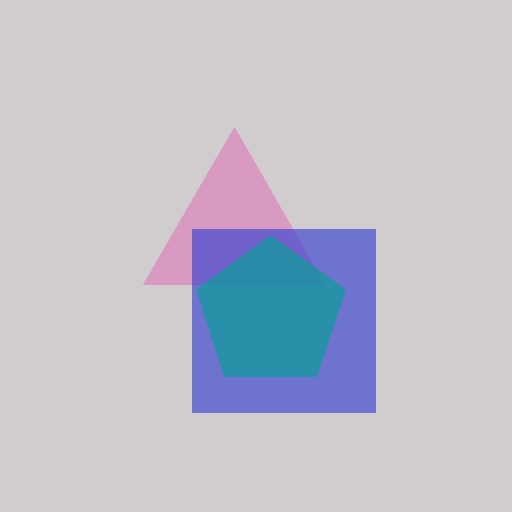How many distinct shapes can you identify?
There are 3 distinct shapes: a pink triangle, a blue square, a teal pentagon.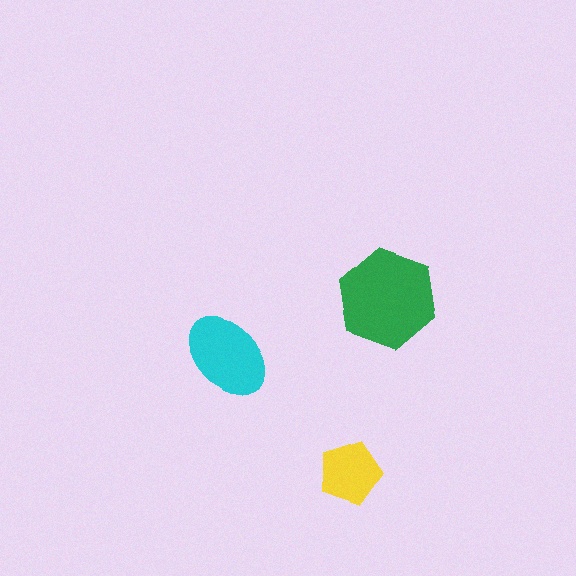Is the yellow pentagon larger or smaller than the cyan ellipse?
Smaller.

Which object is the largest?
The green hexagon.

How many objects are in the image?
There are 3 objects in the image.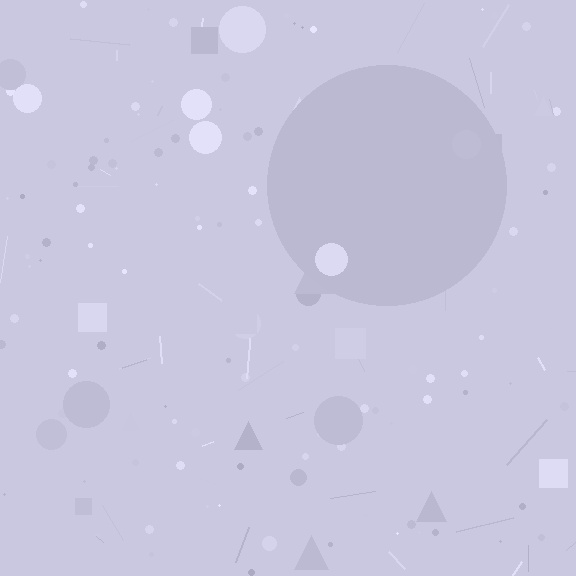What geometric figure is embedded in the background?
A circle is embedded in the background.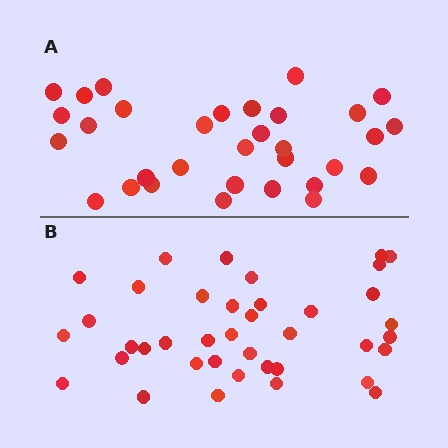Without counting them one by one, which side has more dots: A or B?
Region B (the bottom region) has more dots.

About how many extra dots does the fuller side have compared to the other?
Region B has roughly 8 or so more dots than region A.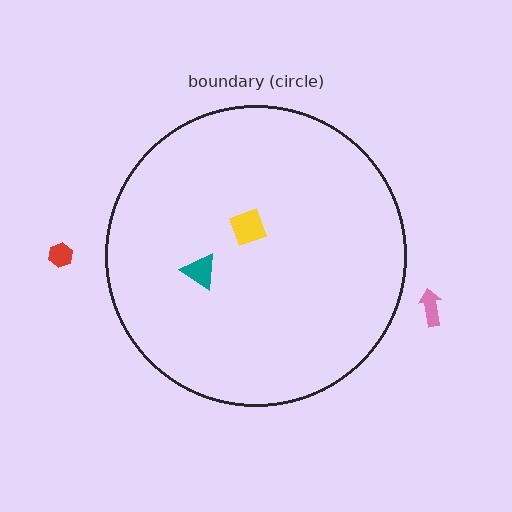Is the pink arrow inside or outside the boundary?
Outside.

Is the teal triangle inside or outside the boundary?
Inside.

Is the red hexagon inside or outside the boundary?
Outside.